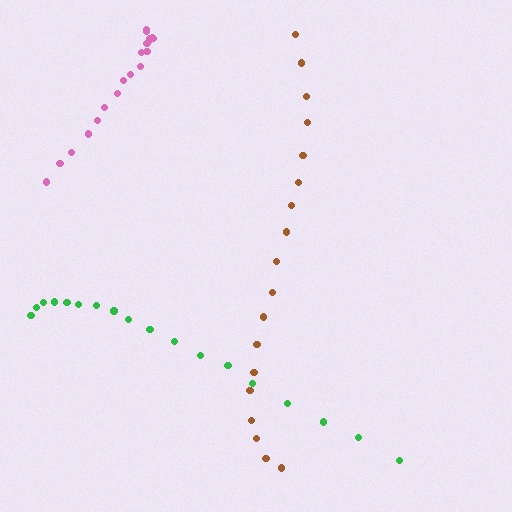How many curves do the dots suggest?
There are 3 distinct paths.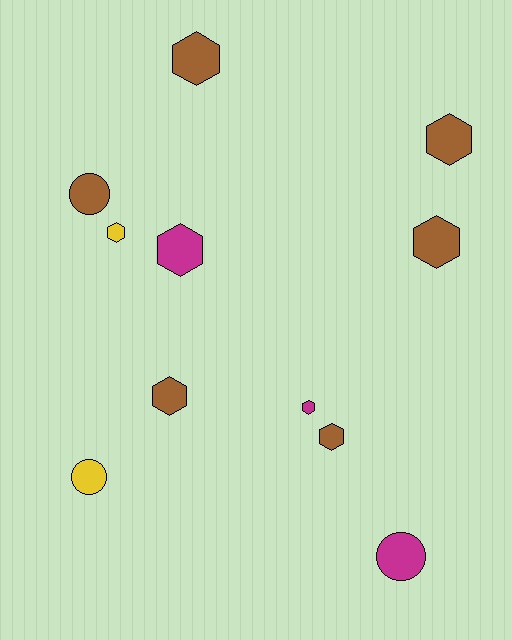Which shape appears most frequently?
Hexagon, with 8 objects.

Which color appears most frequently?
Brown, with 6 objects.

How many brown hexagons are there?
There are 5 brown hexagons.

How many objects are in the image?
There are 11 objects.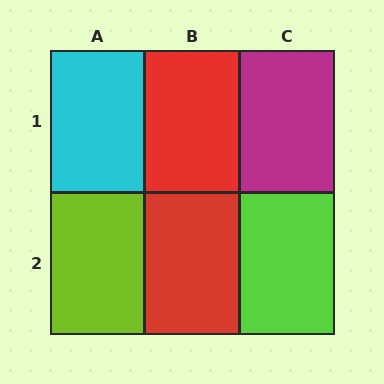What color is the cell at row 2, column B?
Red.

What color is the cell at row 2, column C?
Lime.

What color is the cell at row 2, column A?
Lime.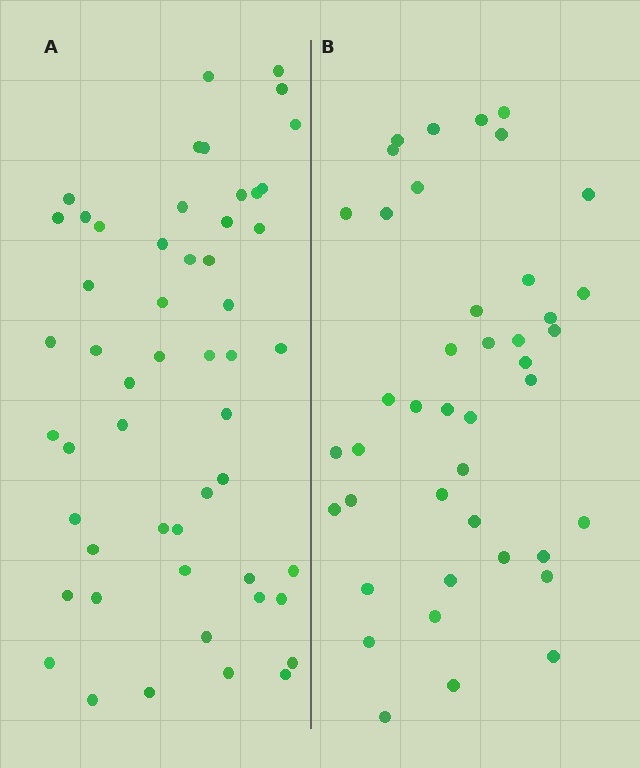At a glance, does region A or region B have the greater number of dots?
Region A (the left region) has more dots.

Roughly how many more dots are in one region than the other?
Region A has roughly 12 or so more dots than region B.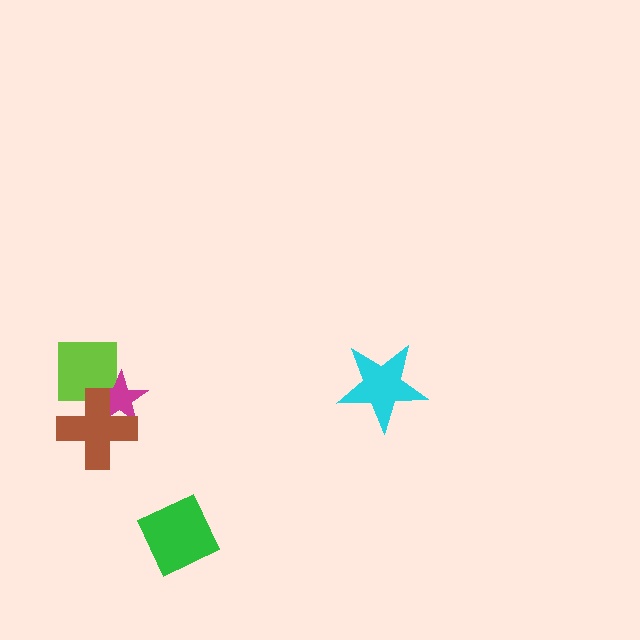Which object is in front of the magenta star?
The brown cross is in front of the magenta star.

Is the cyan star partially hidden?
No, no other shape covers it.